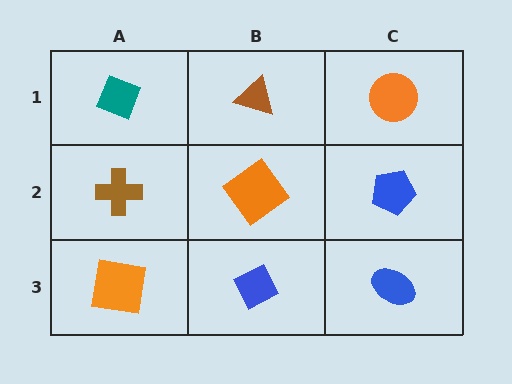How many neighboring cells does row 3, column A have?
2.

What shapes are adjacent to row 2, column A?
A teal diamond (row 1, column A), an orange square (row 3, column A), an orange diamond (row 2, column B).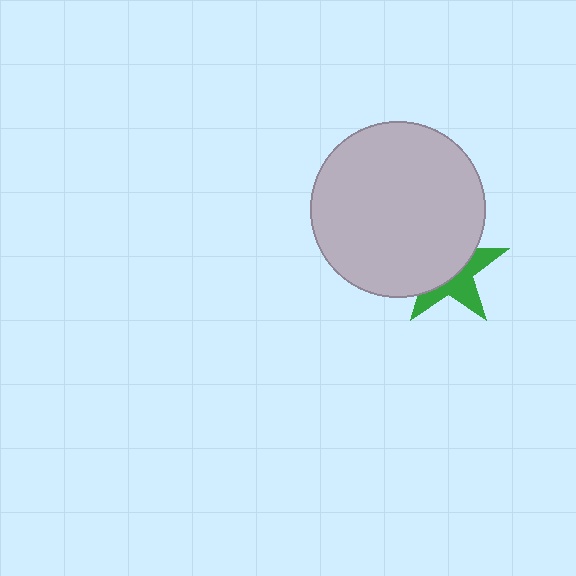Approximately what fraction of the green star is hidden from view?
Roughly 58% of the green star is hidden behind the light gray circle.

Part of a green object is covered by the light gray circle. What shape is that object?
It is a star.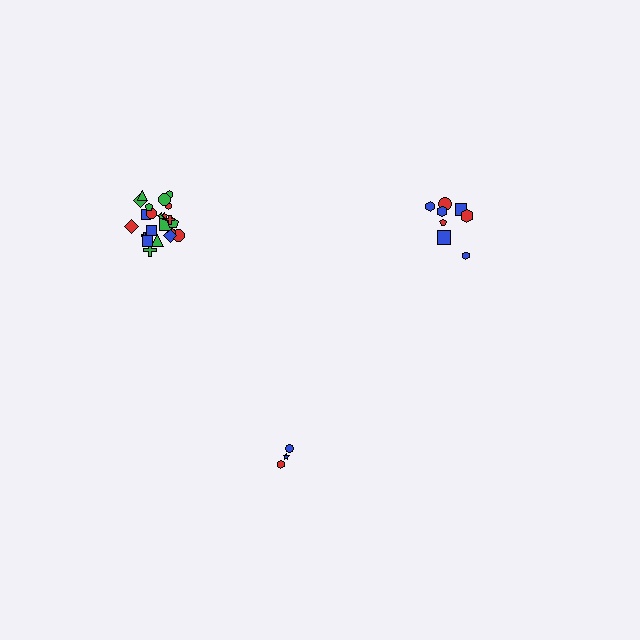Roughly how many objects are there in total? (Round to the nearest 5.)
Roughly 35 objects in total.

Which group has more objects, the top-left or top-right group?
The top-left group.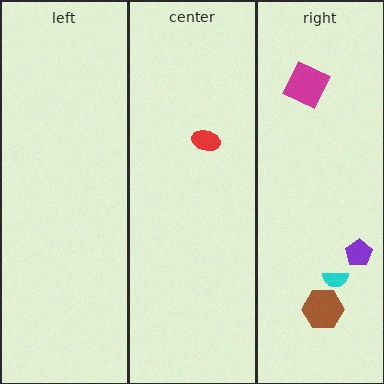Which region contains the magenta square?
The right region.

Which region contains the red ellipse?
The center region.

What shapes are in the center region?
The red ellipse.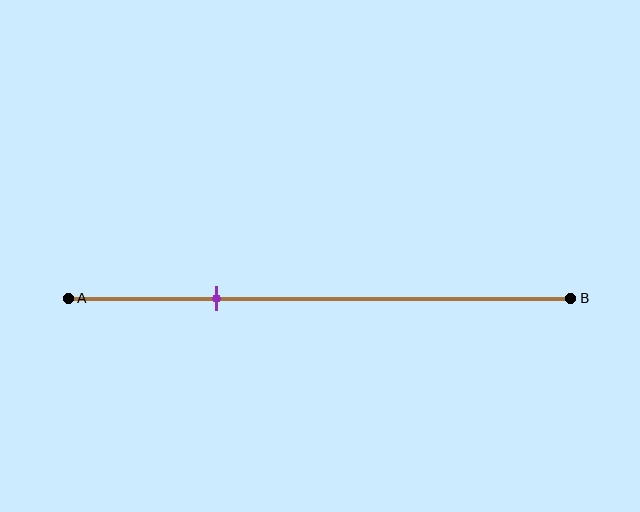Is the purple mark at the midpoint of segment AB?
No, the mark is at about 30% from A, not at the 50% midpoint.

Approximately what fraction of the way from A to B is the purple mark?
The purple mark is approximately 30% of the way from A to B.